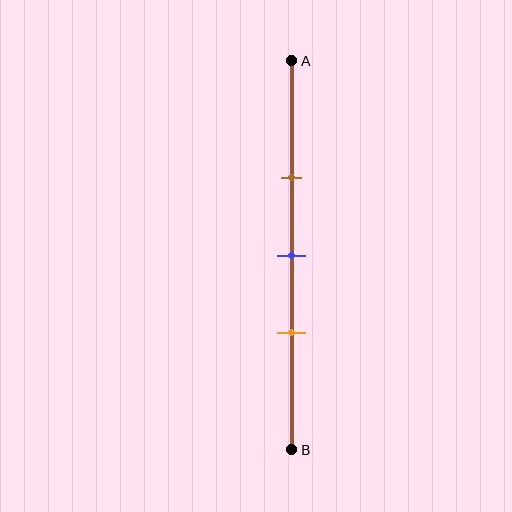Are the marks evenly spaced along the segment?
Yes, the marks are approximately evenly spaced.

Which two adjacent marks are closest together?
The blue and orange marks are the closest adjacent pair.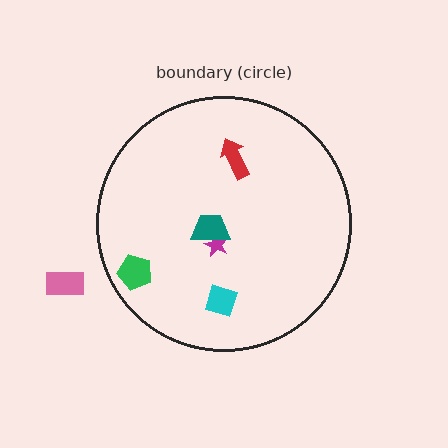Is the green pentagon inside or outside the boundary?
Inside.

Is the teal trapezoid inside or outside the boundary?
Inside.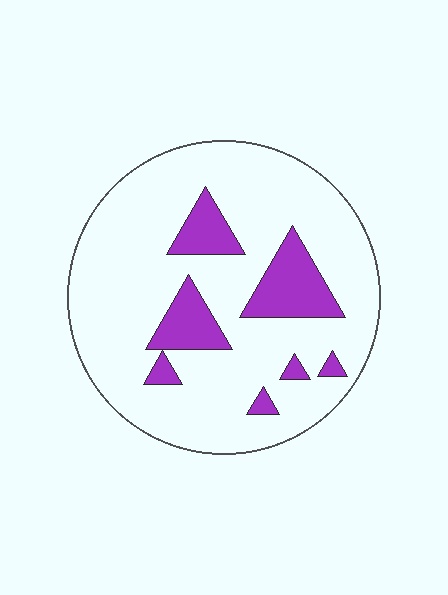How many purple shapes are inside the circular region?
7.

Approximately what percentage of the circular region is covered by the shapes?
Approximately 15%.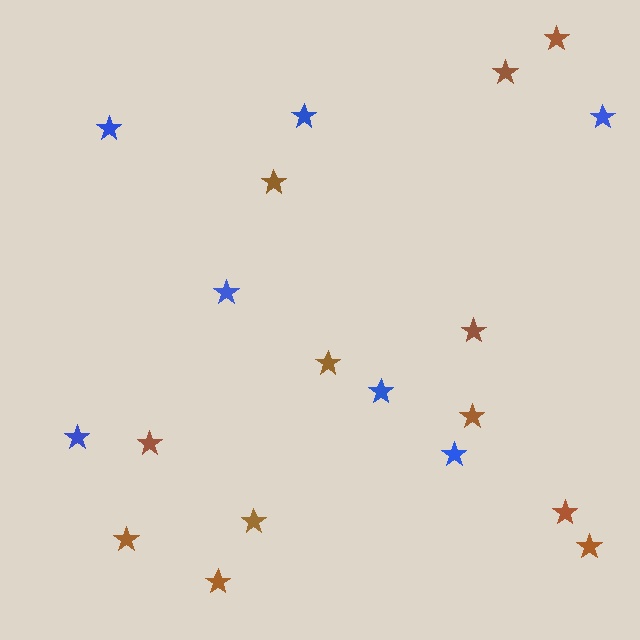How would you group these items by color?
There are 2 groups: one group of blue stars (7) and one group of brown stars (12).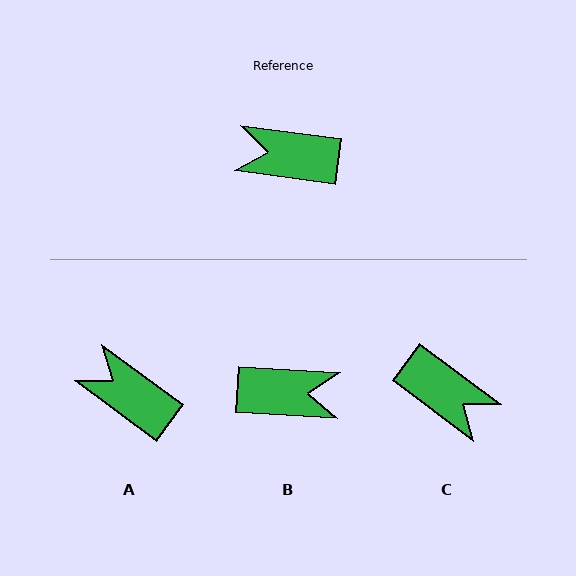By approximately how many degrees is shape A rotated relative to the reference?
Approximately 29 degrees clockwise.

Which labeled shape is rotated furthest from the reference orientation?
B, about 176 degrees away.